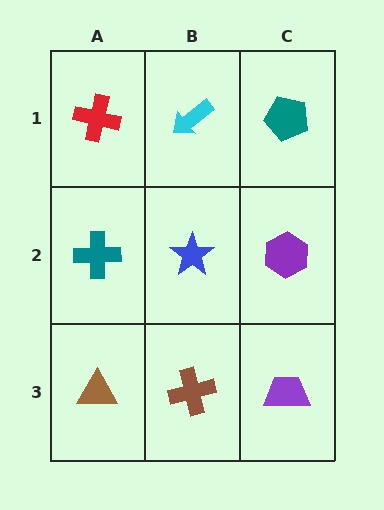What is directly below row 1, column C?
A purple hexagon.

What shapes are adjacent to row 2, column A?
A red cross (row 1, column A), a brown triangle (row 3, column A), a blue star (row 2, column B).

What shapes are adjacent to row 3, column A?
A teal cross (row 2, column A), a brown cross (row 3, column B).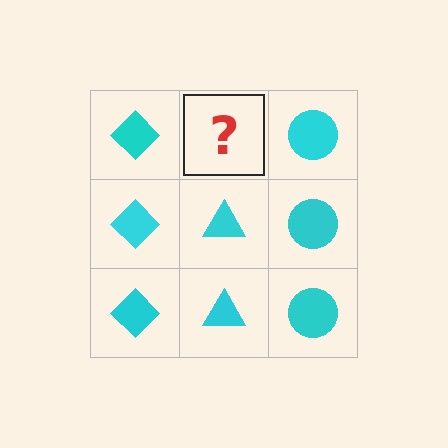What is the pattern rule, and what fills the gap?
The rule is that each column has a consistent shape. The gap should be filled with a cyan triangle.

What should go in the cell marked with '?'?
The missing cell should contain a cyan triangle.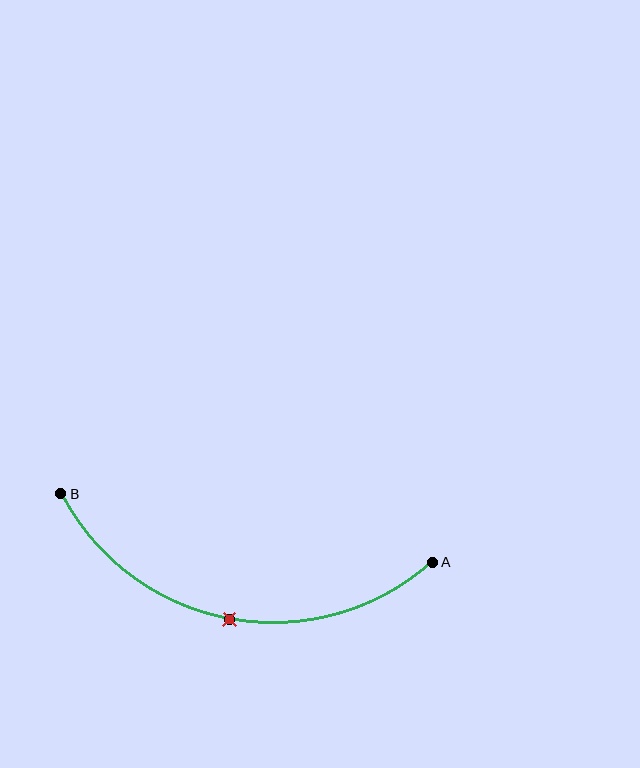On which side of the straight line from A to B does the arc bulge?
The arc bulges below the straight line connecting A and B.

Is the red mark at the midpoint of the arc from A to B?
Yes. The red mark lies on the arc at equal arc-length from both A and B — it is the arc midpoint.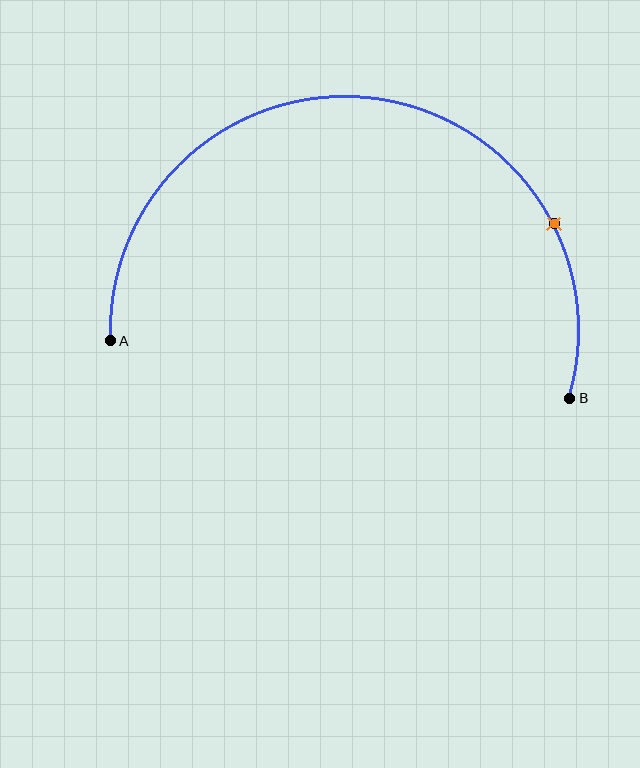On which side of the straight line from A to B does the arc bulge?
The arc bulges above the straight line connecting A and B.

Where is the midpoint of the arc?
The arc midpoint is the point on the curve farthest from the straight line joining A and B. It sits above that line.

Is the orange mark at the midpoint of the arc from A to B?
No. The orange mark lies on the arc but is closer to endpoint B. The arc midpoint would be at the point on the curve equidistant along the arc from both A and B.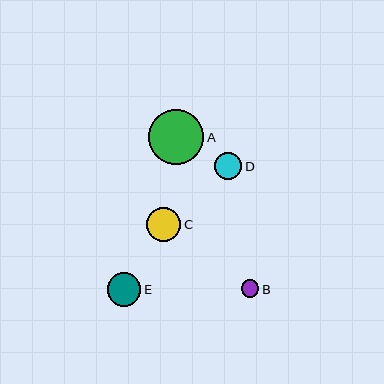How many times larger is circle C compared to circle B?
Circle C is approximately 1.9 times the size of circle B.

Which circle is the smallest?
Circle B is the smallest with a size of approximately 18 pixels.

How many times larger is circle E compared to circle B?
Circle E is approximately 1.9 times the size of circle B.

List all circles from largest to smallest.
From largest to smallest: A, C, E, D, B.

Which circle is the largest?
Circle A is the largest with a size of approximately 55 pixels.